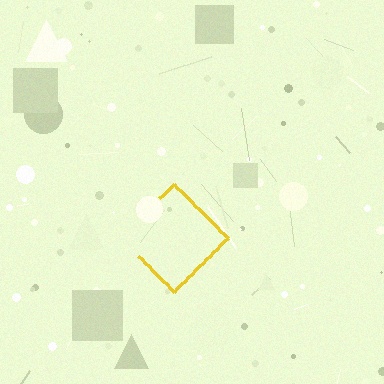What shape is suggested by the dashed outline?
The dashed outline suggests a diamond.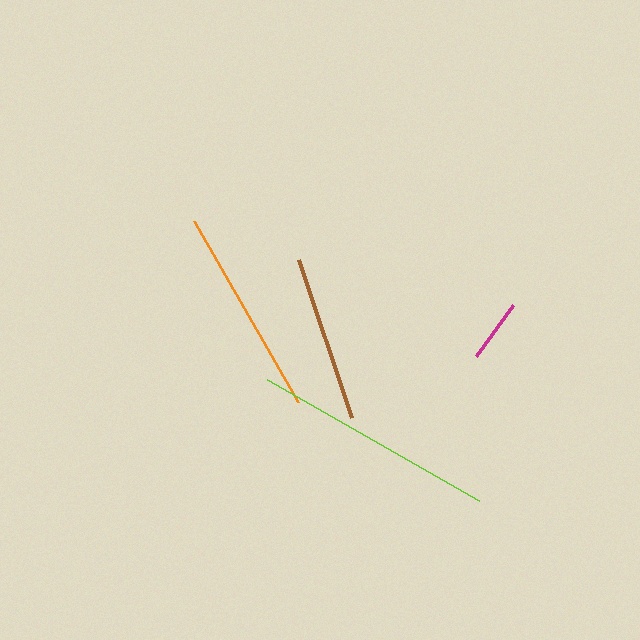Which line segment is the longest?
The lime line is the longest at approximately 244 pixels.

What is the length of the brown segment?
The brown segment is approximately 167 pixels long.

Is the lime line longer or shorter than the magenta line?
The lime line is longer than the magenta line.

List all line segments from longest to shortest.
From longest to shortest: lime, orange, brown, magenta.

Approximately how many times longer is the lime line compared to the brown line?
The lime line is approximately 1.5 times the length of the brown line.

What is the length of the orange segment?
The orange segment is approximately 209 pixels long.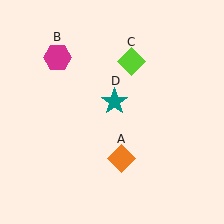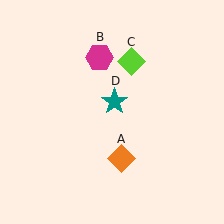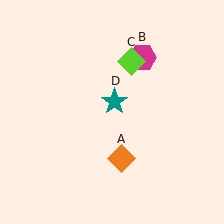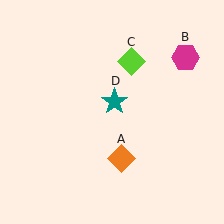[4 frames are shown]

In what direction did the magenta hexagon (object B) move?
The magenta hexagon (object B) moved right.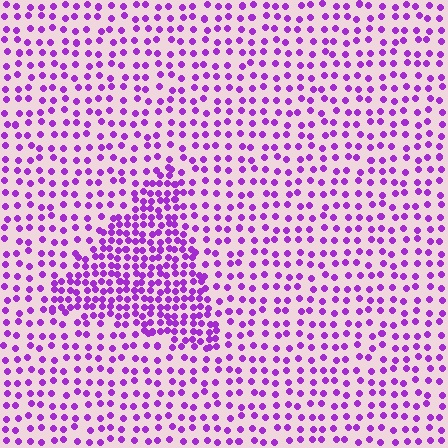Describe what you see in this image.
The image contains small purple elements arranged at two different densities. A triangle-shaped region is visible where the elements are more densely packed than the surrounding area.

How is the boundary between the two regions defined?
The boundary is defined by a change in element density (approximately 2.1x ratio). All elements are the same color, size, and shape.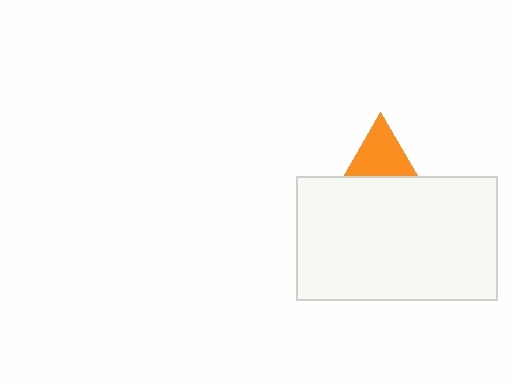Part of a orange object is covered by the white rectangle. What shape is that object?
It is a triangle.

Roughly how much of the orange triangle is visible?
About half of it is visible (roughly 51%).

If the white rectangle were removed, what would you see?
You would see the complete orange triangle.